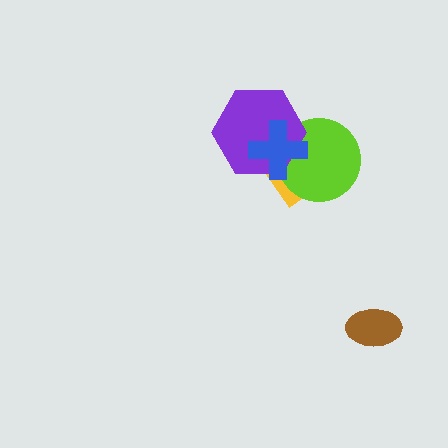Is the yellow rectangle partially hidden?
Yes, it is partially covered by another shape.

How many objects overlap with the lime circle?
3 objects overlap with the lime circle.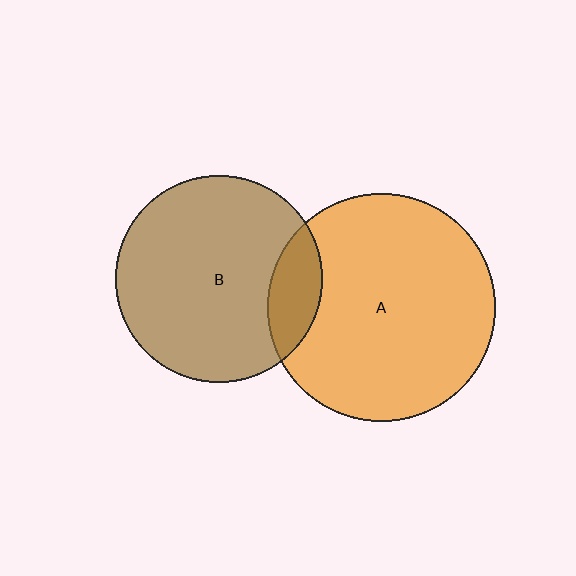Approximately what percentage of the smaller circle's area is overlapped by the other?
Approximately 15%.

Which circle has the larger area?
Circle A (orange).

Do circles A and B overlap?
Yes.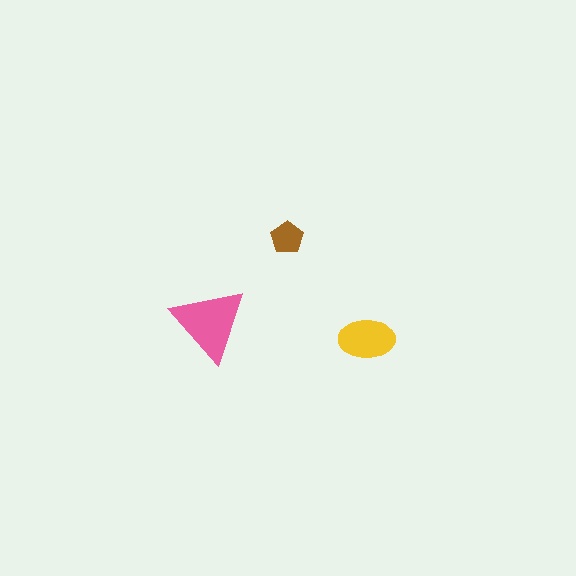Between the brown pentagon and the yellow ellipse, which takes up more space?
The yellow ellipse.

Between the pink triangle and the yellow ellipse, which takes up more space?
The pink triangle.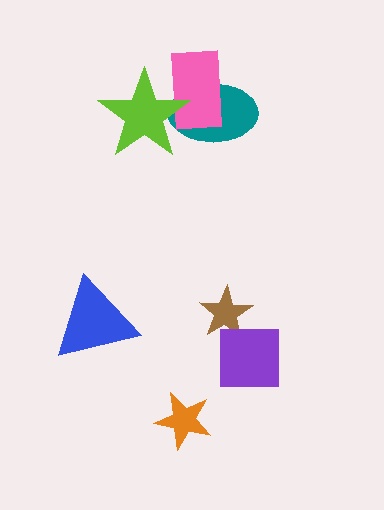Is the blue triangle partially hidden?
No, no other shape covers it.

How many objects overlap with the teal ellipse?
2 objects overlap with the teal ellipse.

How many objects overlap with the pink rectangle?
2 objects overlap with the pink rectangle.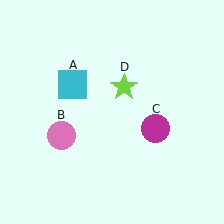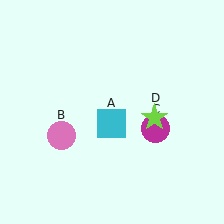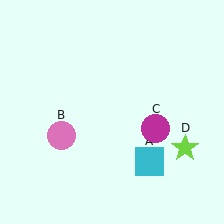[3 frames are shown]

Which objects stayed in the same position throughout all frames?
Pink circle (object B) and magenta circle (object C) remained stationary.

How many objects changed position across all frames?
2 objects changed position: cyan square (object A), lime star (object D).